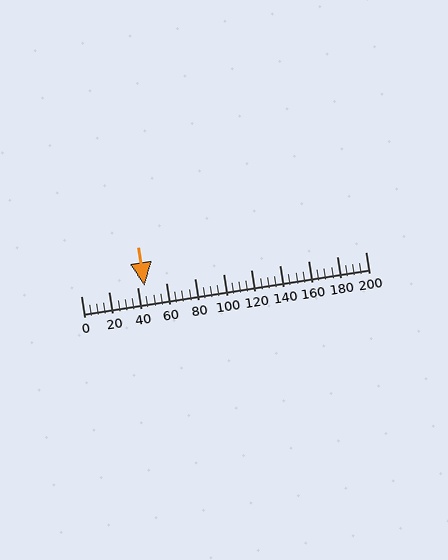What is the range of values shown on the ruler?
The ruler shows values from 0 to 200.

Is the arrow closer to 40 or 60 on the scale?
The arrow is closer to 40.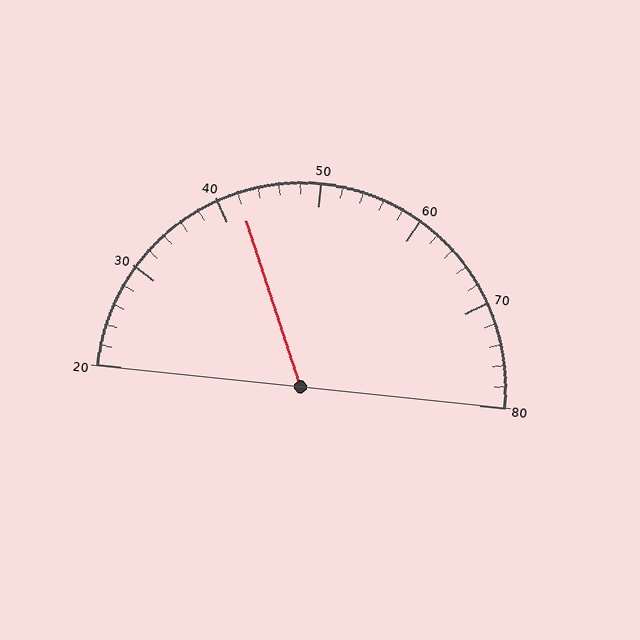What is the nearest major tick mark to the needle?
The nearest major tick mark is 40.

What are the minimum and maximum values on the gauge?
The gauge ranges from 20 to 80.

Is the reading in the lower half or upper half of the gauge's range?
The reading is in the lower half of the range (20 to 80).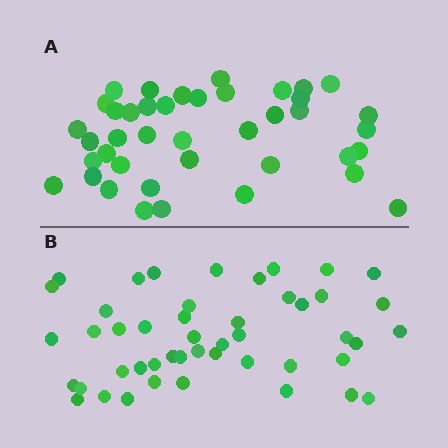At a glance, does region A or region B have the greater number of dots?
Region B (the bottom region) has more dots.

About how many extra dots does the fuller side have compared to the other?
Region B has about 6 more dots than region A.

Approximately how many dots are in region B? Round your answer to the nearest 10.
About 50 dots. (The exact count is 47, which rounds to 50.)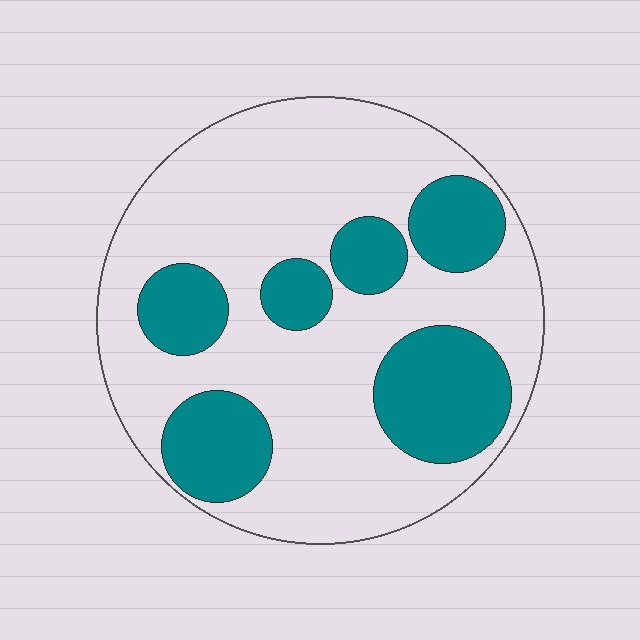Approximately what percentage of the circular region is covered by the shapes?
Approximately 30%.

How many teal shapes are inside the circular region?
6.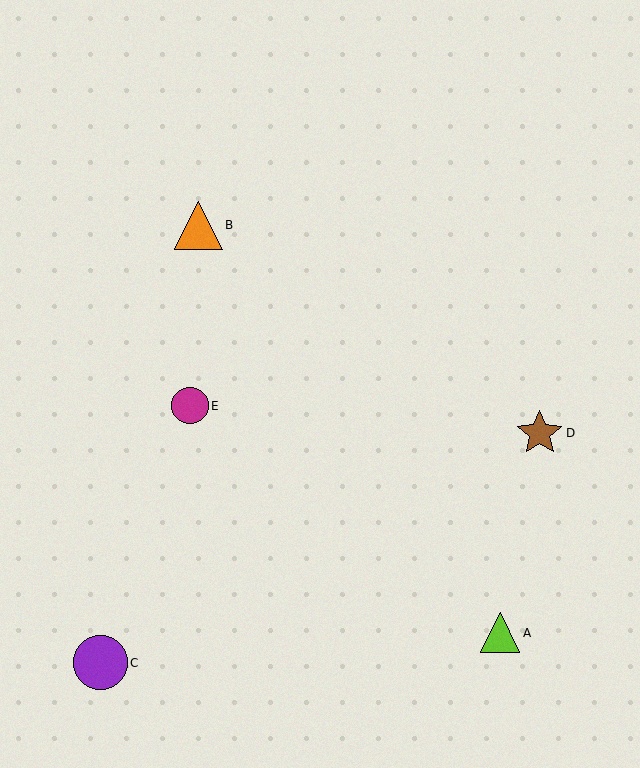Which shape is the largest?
The purple circle (labeled C) is the largest.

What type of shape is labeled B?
Shape B is an orange triangle.